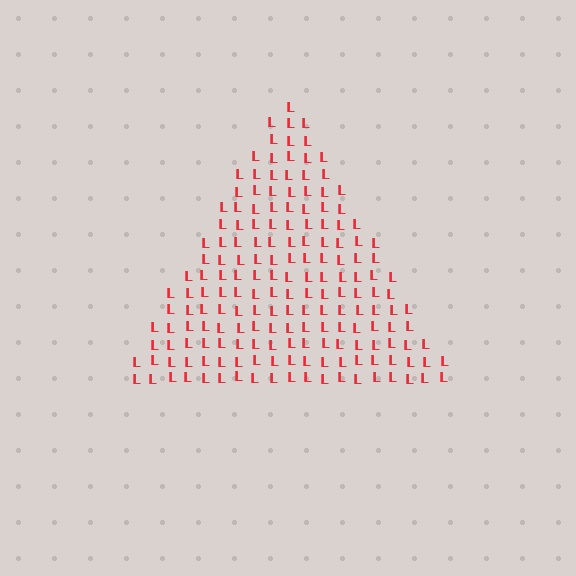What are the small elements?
The small elements are letter L's.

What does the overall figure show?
The overall figure shows a triangle.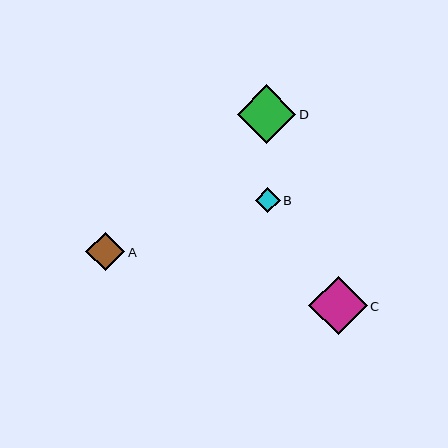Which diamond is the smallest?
Diamond B is the smallest with a size of approximately 25 pixels.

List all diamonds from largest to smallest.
From largest to smallest: C, D, A, B.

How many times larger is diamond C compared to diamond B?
Diamond C is approximately 2.4 times the size of diamond B.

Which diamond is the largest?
Diamond C is the largest with a size of approximately 59 pixels.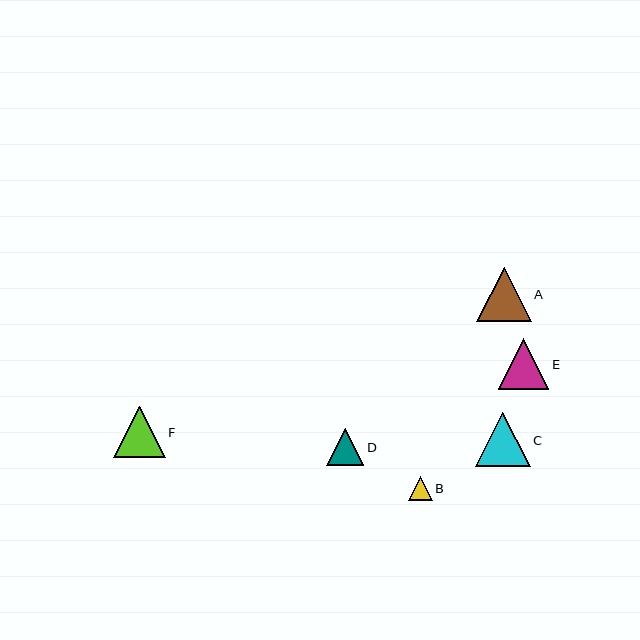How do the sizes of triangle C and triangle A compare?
Triangle C and triangle A are approximately the same size.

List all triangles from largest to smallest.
From largest to smallest: C, A, F, E, D, B.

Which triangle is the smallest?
Triangle B is the smallest with a size of approximately 24 pixels.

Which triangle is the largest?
Triangle C is the largest with a size of approximately 54 pixels.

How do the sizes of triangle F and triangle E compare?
Triangle F and triangle E are approximately the same size.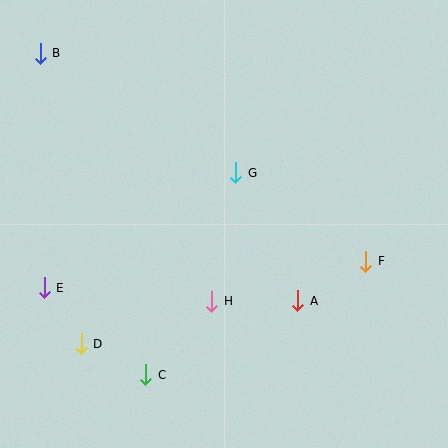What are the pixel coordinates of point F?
Point F is at (366, 261).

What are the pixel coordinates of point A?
Point A is at (298, 301).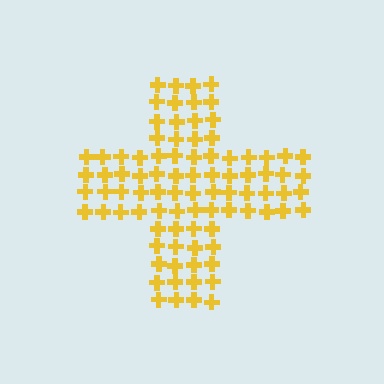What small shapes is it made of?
It is made of small crosses.